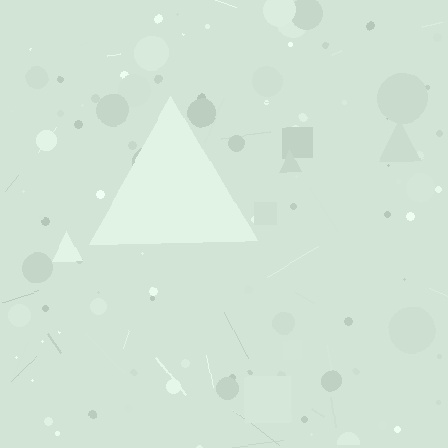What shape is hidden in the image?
A triangle is hidden in the image.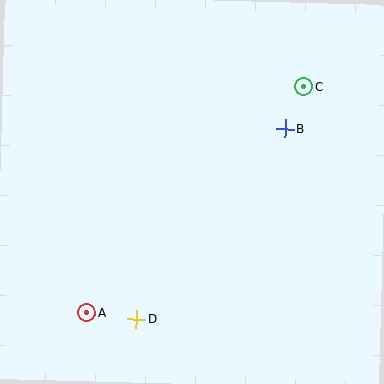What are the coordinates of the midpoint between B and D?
The midpoint between B and D is at (211, 224).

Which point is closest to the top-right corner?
Point C is closest to the top-right corner.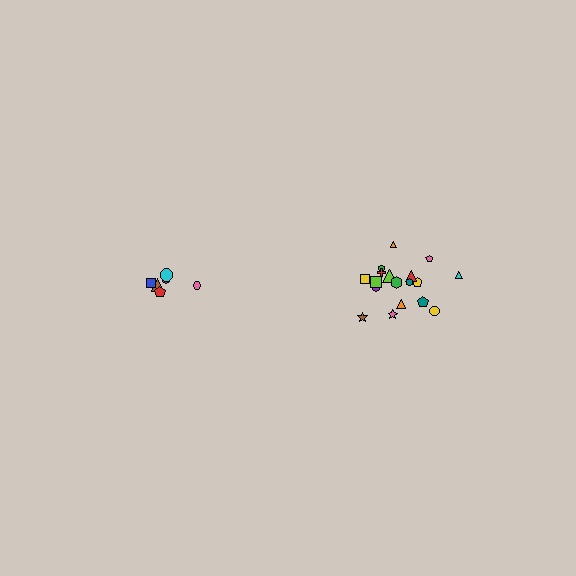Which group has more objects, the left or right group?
The right group.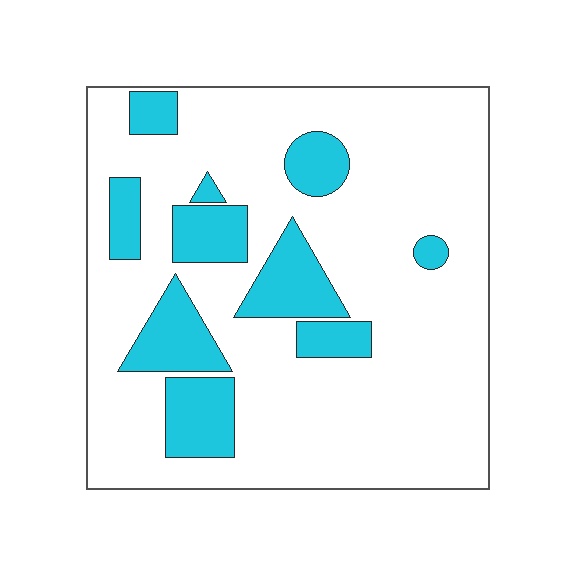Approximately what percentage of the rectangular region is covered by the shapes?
Approximately 20%.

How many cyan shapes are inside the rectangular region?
10.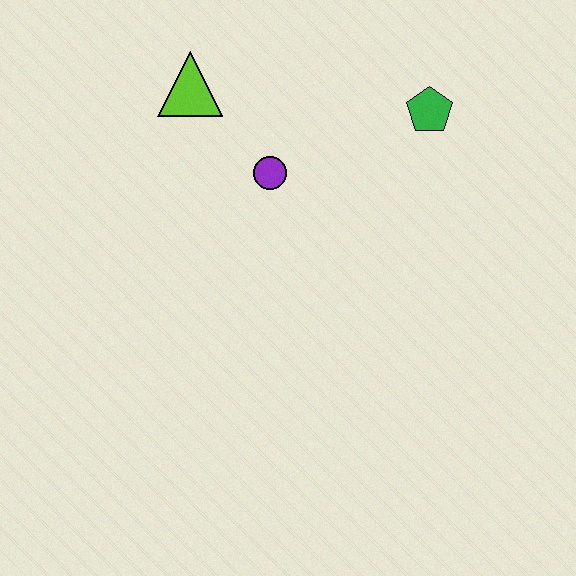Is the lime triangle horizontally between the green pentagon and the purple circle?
No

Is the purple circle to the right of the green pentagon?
No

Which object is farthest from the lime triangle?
The green pentagon is farthest from the lime triangle.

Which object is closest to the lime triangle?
The purple circle is closest to the lime triangle.